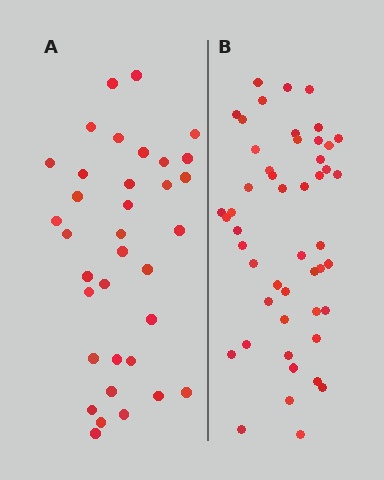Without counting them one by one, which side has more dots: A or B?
Region B (the right region) has more dots.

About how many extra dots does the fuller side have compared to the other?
Region B has approximately 15 more dots than region A.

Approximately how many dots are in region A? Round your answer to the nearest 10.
About 40 dots. (The exact count is 35, which rounds to 40.)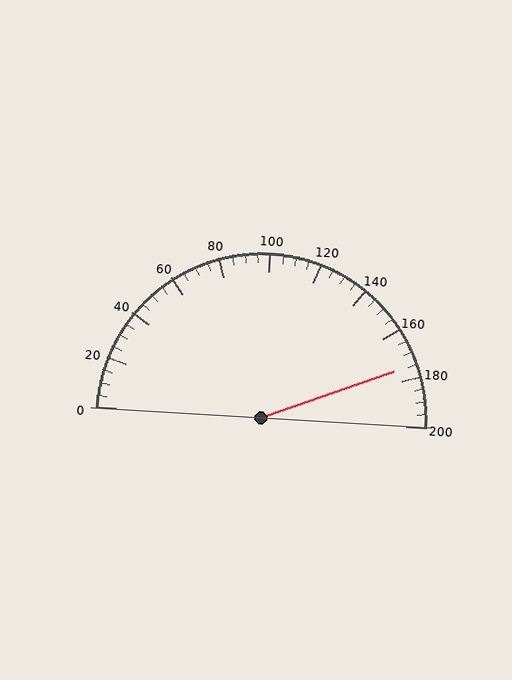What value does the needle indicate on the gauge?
The needle indicates approximately 175.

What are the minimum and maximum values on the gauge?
The gauge ranges from 0 to 200.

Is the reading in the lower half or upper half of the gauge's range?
The reading is in the upper half of the range (0 to 200).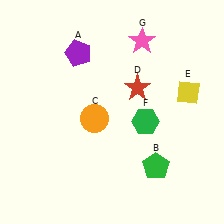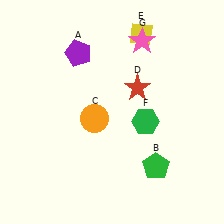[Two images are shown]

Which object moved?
The yellow diamond (E) moved up.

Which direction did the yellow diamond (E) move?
The yellow diamond (E) moved up.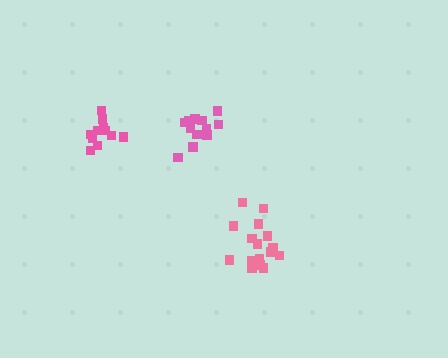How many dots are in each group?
Group 1: 16 dots, Group 2: 11 dots, Group 3: 12 dots (39 total).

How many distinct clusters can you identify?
There are 3 distinct clusters.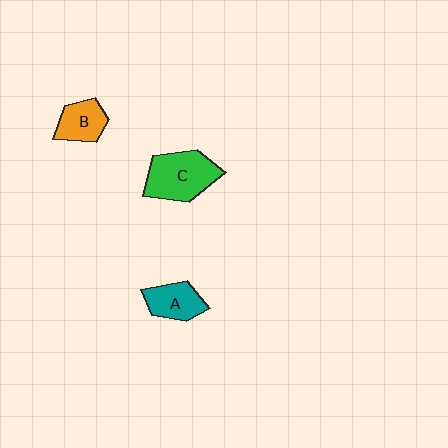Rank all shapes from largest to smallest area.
From largest to smallest: C (green), A (teal), B (orange).